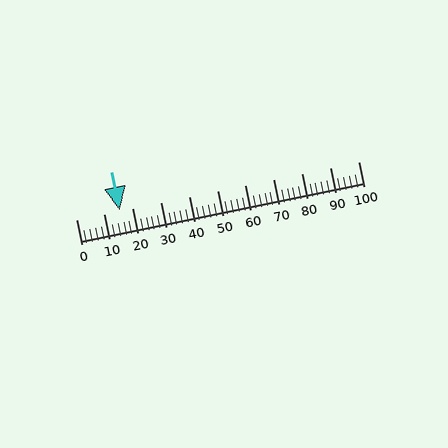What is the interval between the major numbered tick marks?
The major tick marks are spaced 10 units apart.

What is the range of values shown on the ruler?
The ruler shows values from 0 to 100.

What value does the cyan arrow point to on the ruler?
The cyan arrow points to approximately 15.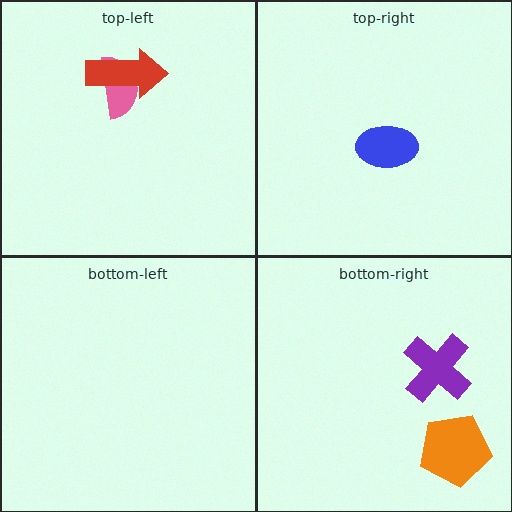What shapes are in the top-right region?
The blue ellipse.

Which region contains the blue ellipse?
The top-right region.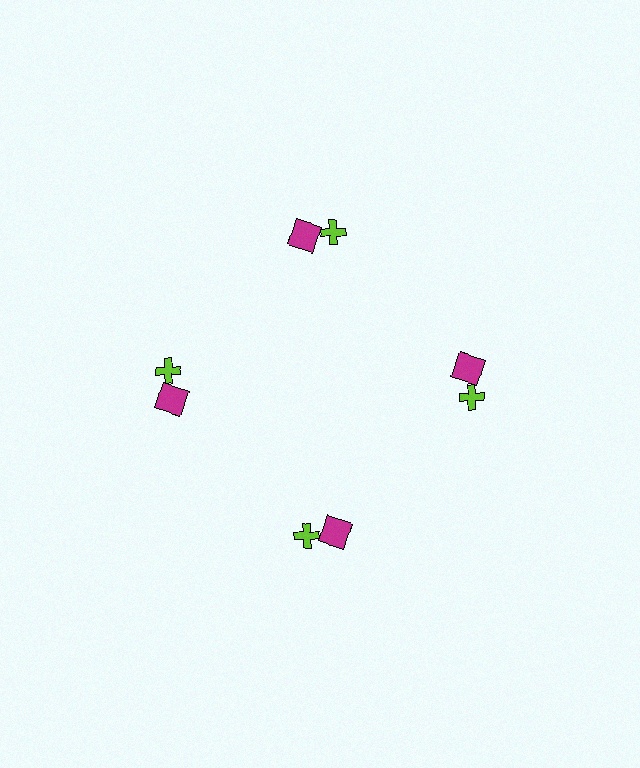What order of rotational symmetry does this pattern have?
This pattern has 4-fold rotational symmetry.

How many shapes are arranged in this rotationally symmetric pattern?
There are 8 shapes, arranged in 4 groups of 2.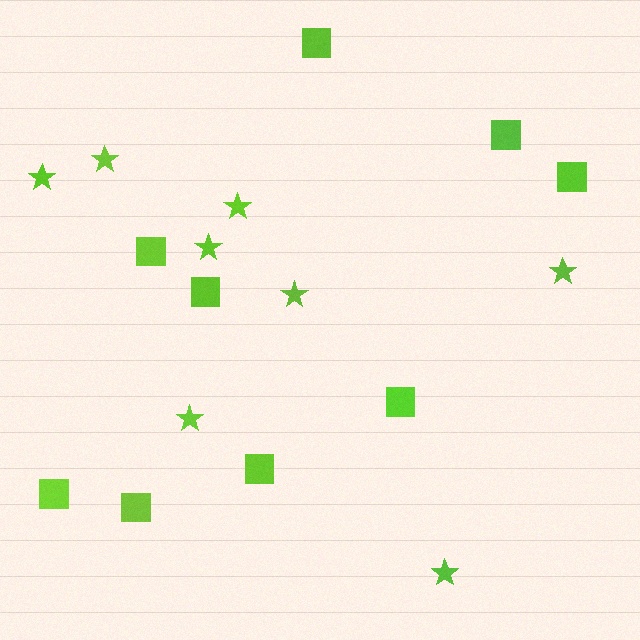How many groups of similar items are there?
There are 2 groups: one group of squares (9) and one group of stars (8).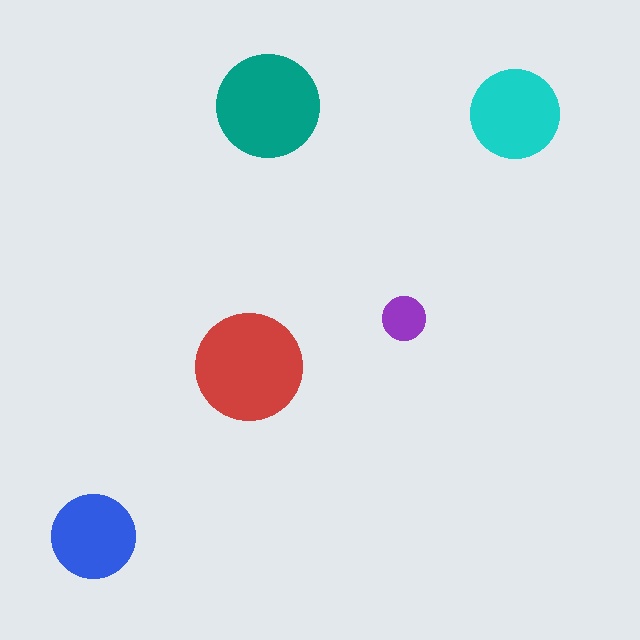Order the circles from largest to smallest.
the red one, the teal one, the cyan one, the blue one, the purple one.